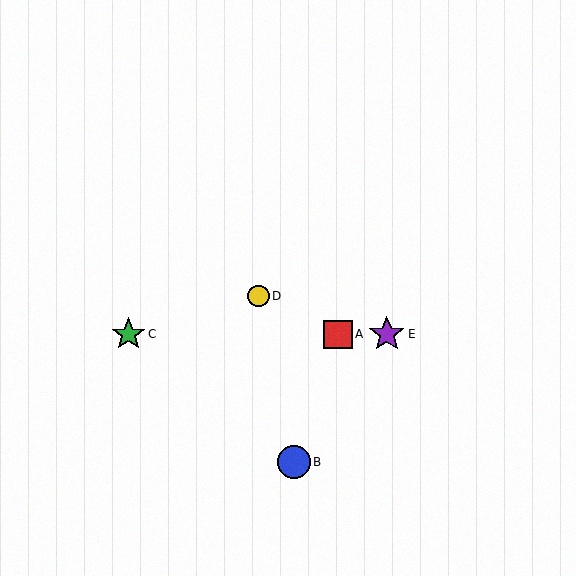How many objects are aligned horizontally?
3 objects (A, C, E) are aligned horizontally.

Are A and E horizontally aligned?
Yes, both are at y≈334.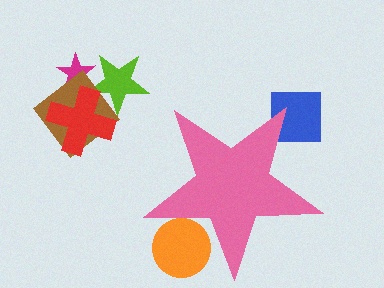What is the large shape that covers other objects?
A pink star.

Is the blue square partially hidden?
Yes, the blue square is partially hidden behind the pink star.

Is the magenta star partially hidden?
No, the magenta star is fully visible.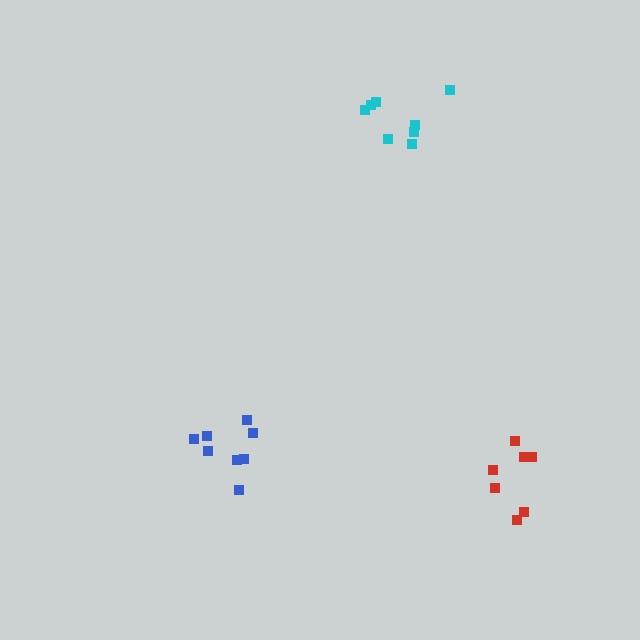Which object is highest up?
The cyan cluster is topmost.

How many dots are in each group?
Group 1: 7 dots, Group 2: 8 dots, Group 3: 8 dots (23 total).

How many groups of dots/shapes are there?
There are 3 groups.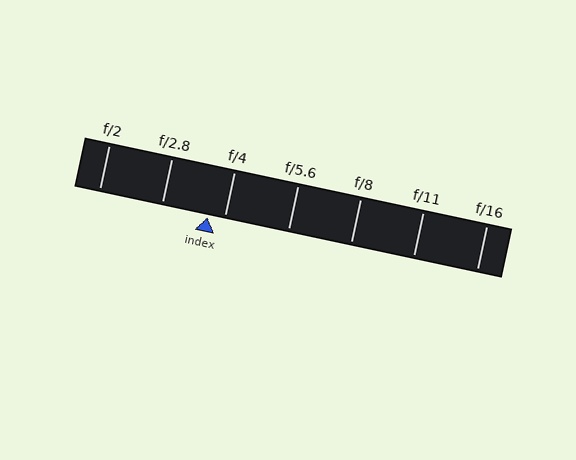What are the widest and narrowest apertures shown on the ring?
The widest aperture shown is f/2 and the narrowest is f/16.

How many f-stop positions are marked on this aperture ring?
There are 7 f-stop positions marked.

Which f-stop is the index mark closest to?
The index mark is closest to f/4.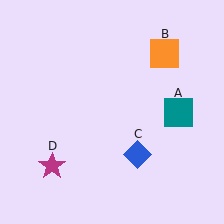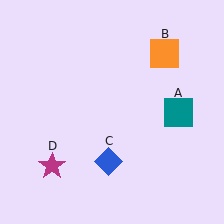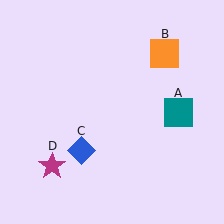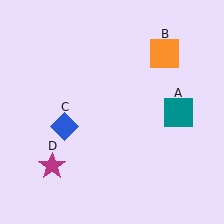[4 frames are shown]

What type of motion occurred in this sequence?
The blue diamond (object C) rotated clockwise around the center of the scene.